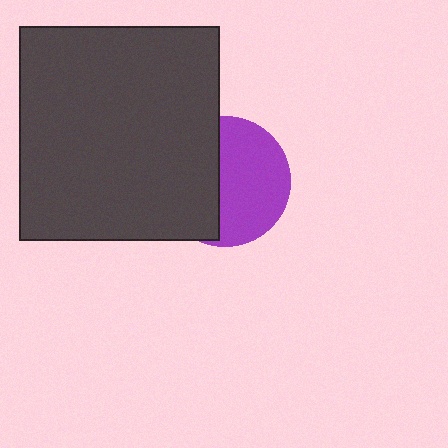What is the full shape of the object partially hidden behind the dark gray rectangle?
The partially hidden object is a purple circle.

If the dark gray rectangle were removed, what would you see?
You would see the complete purple circle.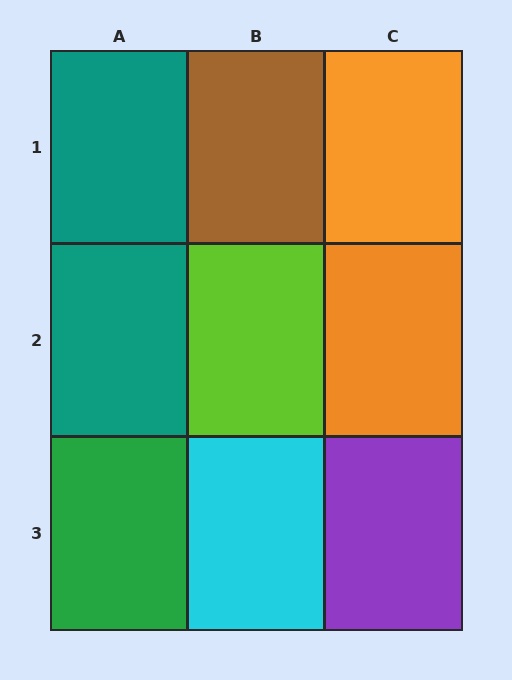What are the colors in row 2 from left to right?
Teal, lime, orange.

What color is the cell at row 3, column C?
Purple.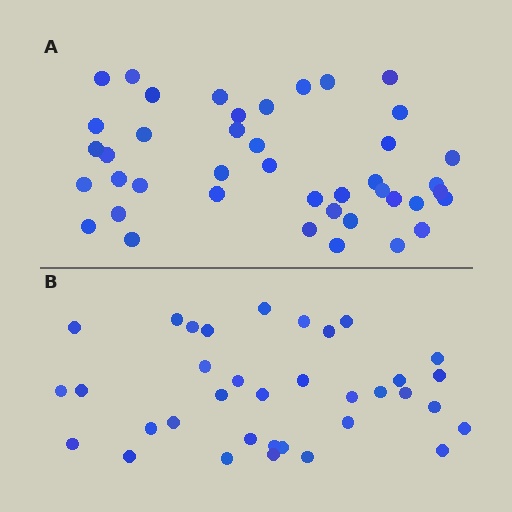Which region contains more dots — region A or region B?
Region A (the top region) has more dots.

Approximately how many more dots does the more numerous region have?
Region A has roughly 8 or so more dots than region B.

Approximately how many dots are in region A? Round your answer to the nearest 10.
About 40 dots. (The exact count is 42, which rounds to 40.)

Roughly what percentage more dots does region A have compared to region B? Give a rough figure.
About 20% more.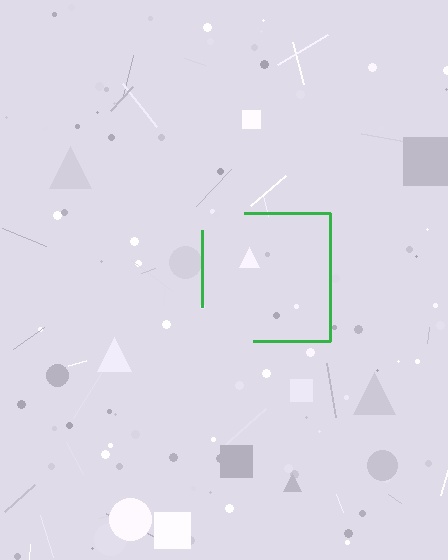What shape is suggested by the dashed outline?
The dashed outline suggests a square.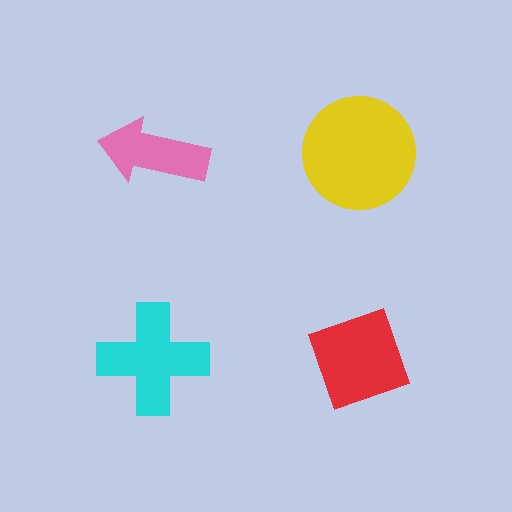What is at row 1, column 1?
A pink arrow.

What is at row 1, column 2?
A yellow circle.